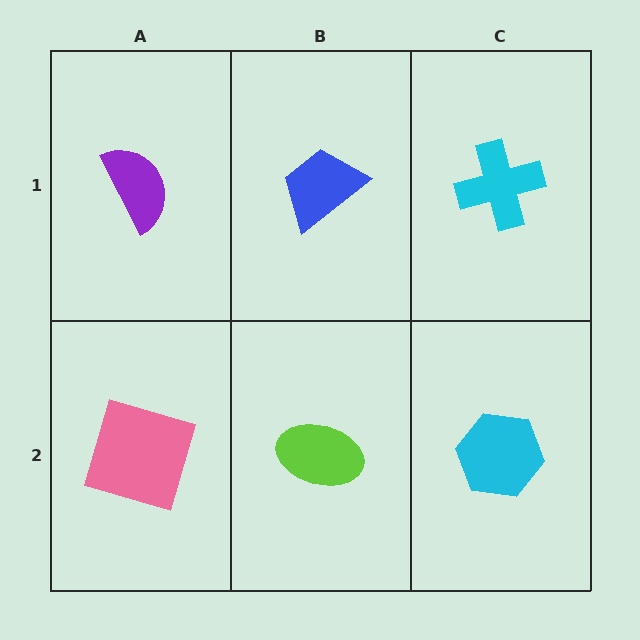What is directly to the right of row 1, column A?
A blue trapezoid.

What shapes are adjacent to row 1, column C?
A cyan hexagon (row 2, column C), a blue trapezoid (row 1, column B).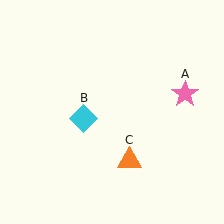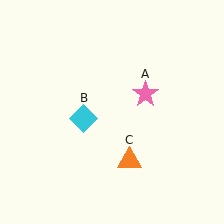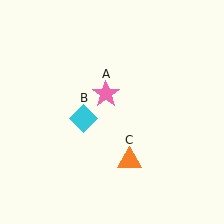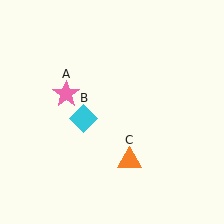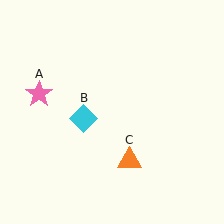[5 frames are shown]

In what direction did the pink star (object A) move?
The pink star (object A) moved left.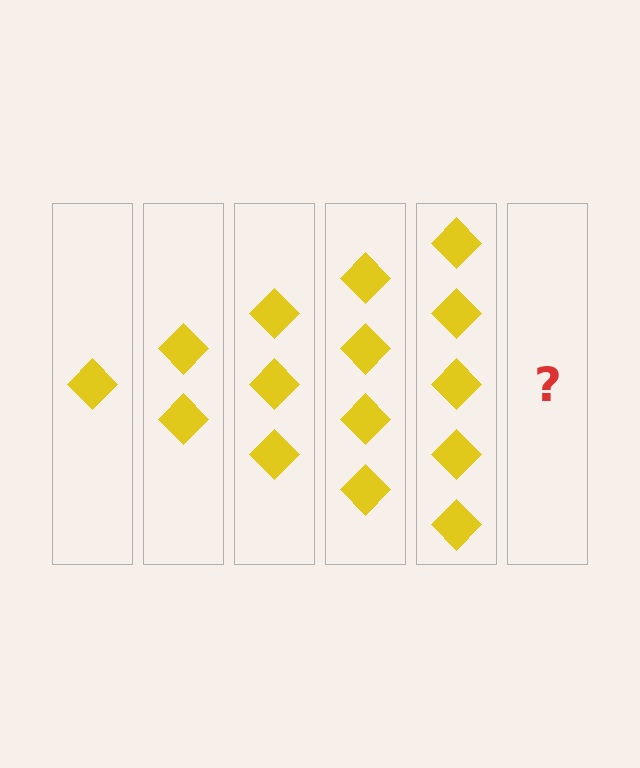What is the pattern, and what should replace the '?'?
The pattern is that each step adds one more diamond. The '?' should be 6 diamonds.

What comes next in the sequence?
The next element should be 6 diamonds.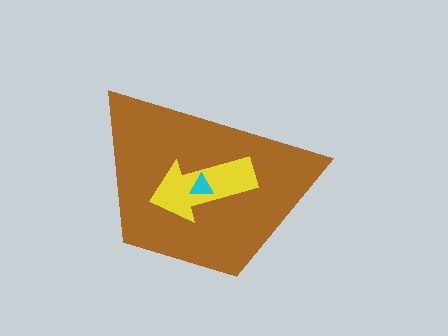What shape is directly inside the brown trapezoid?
The yellow arrow.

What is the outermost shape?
The brown trapezoid.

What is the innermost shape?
The cyan triangle.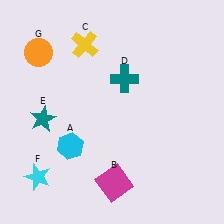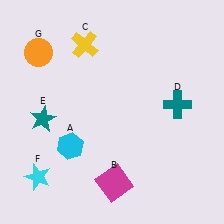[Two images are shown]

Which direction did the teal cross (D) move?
The teal cross (D) moved right.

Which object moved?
The teal cross (D) moved right.